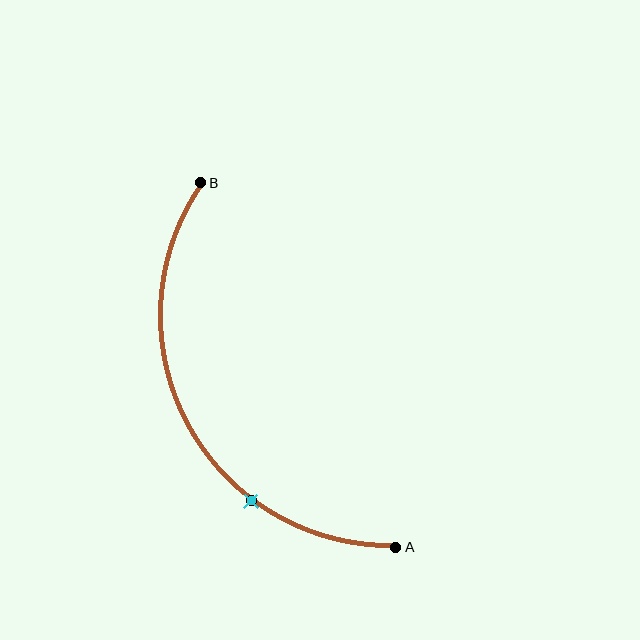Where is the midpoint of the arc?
The arc midpoint is the point on the curve farthest from the straight line joining A and B. It sits to the left of that line.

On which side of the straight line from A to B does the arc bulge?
The arc bulges to the left of the straight line connecting A and B.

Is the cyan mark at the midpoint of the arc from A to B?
No. The cyan mark lies on the arc but is closer to endpoint A. The arc midpoint would be at the point on the curve equidistant along the arc from both A and B.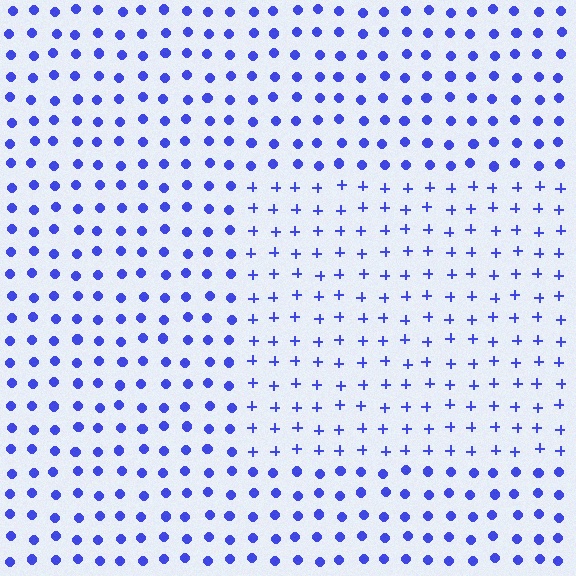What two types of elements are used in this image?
The image uses plus signs inside the rectangle region and circles outside it.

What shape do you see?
I see a rectangle.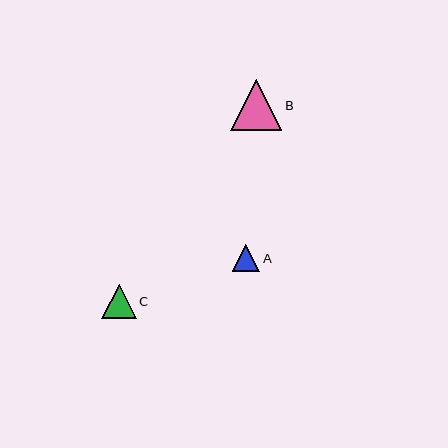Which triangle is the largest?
Triangle B is the largest with a size of approximately 52 pixels.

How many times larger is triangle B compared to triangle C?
Triangle B is approximately 1.5 times the size of triangle C.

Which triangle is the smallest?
Triangle A is the smallest with a size of approximately 27 pixels.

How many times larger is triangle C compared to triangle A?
Triangle C is approximately 1.3 times the size of triangle A.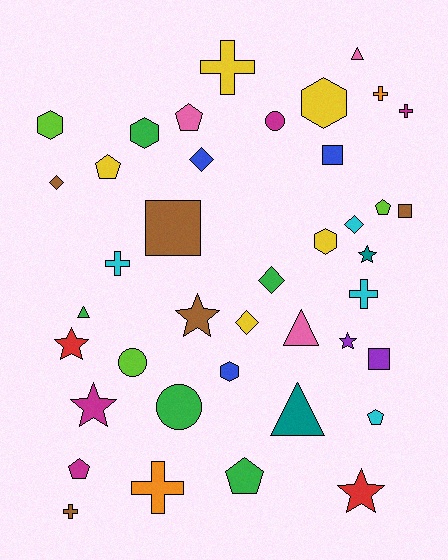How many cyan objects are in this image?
There are 4 cyan objects.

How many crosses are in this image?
There are 7 crosses.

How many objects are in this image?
There are 40 objects.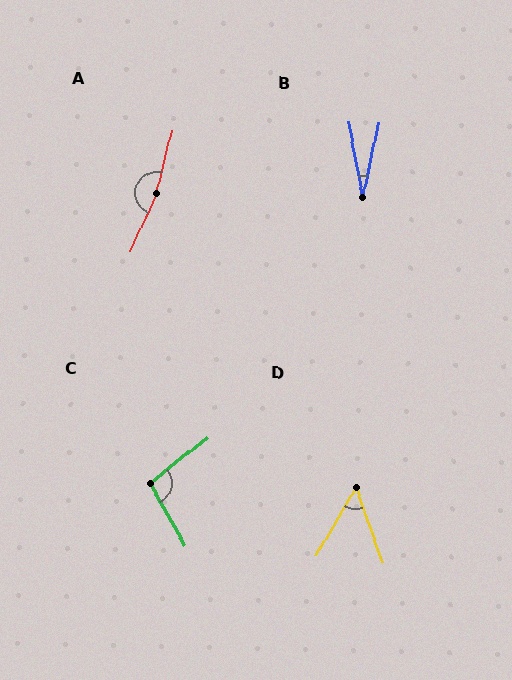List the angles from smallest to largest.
B (23°), D (50°), C (99°), A (170°).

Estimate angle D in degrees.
Approximately 50 degrees.